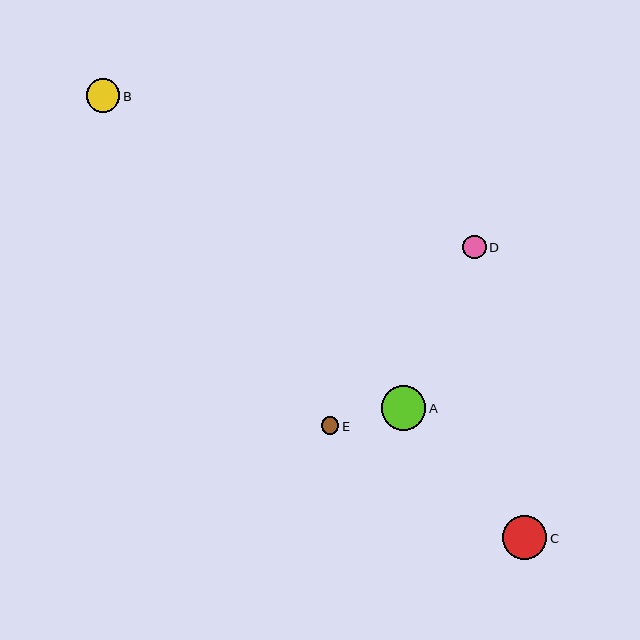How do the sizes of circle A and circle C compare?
Circle A and circle C are approximately the same size.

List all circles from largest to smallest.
From largest to smallest: A, C, B, D, E.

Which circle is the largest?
Circle A is the largest with a size of approximately 44 pixels.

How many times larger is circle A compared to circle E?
Circle A is approximately 2.5 times the size of circle E.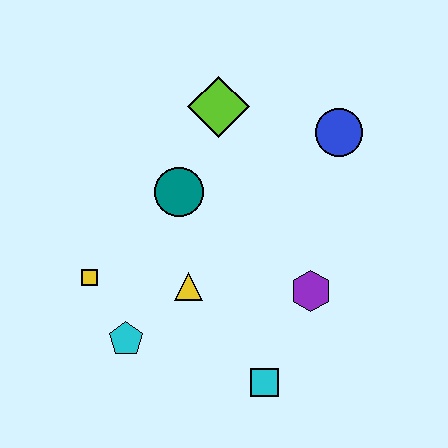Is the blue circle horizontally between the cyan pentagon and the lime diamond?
No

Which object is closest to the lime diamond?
The teal circle is closest to the lime diamond.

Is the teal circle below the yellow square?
No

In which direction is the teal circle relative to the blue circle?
The teal circle is to the left of the blue circle.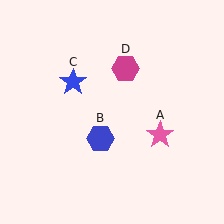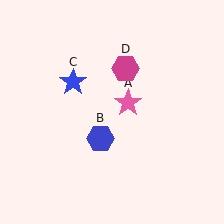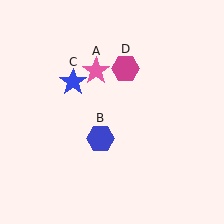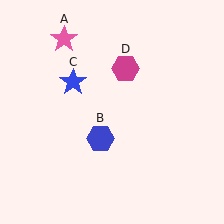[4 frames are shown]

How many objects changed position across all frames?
1 object changed position: pink star (object A).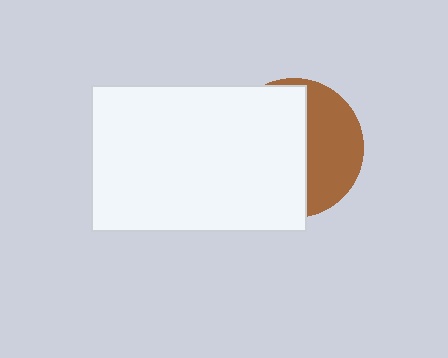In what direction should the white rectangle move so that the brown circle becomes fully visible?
The white rectangle should move left. That is the shortest direction to clear the overlap and leave the brown circle fully visible.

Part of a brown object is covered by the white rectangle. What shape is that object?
It is a circle.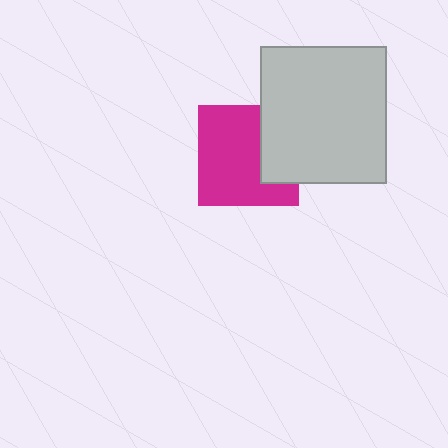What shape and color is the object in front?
The object in front is a light gray rectangle.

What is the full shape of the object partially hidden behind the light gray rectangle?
The partially hidden object is a magenta square.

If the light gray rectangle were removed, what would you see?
You would see the complete magenta square.